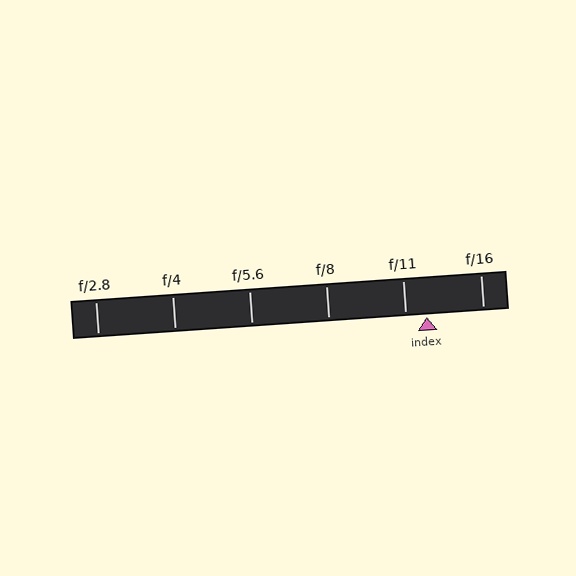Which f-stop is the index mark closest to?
The index mark is closest to f/11.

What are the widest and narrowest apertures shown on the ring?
The widest aperture shown is f/2.8 and the narrowest is f/16.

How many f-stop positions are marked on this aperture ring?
There are 6 f-stop positions marked.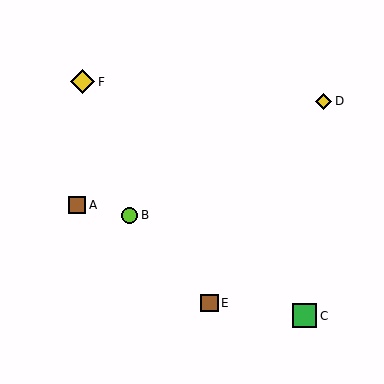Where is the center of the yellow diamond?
The center of the yellow diamond is at (83, 82).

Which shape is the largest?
The green square (labeled C) is the largest.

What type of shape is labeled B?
Shape B is a lime circle.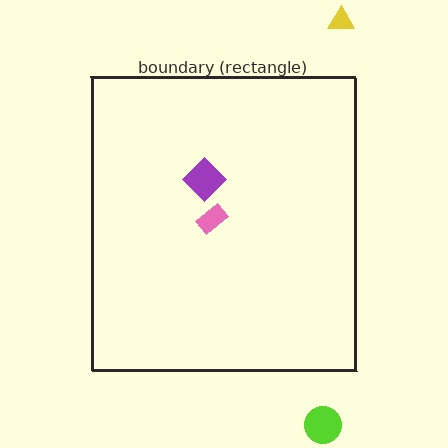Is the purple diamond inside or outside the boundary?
Inside.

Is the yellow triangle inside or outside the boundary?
Outside.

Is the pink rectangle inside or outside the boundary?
Inside.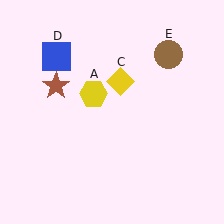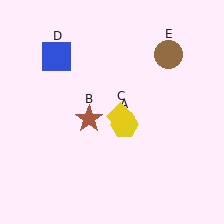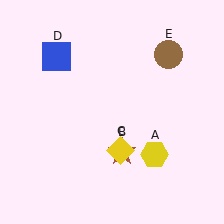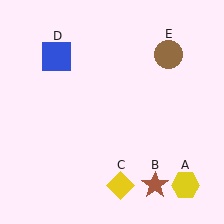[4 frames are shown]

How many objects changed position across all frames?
3 objects changed position: yellow hexagon (object A), brown star (object B), yellow diamond (object C).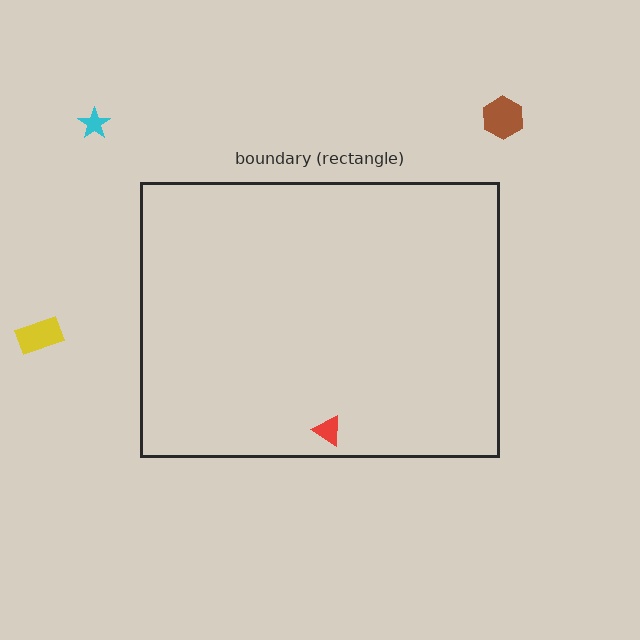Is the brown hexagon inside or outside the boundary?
Outside.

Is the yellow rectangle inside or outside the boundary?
Outside.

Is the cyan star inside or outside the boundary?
Outside.